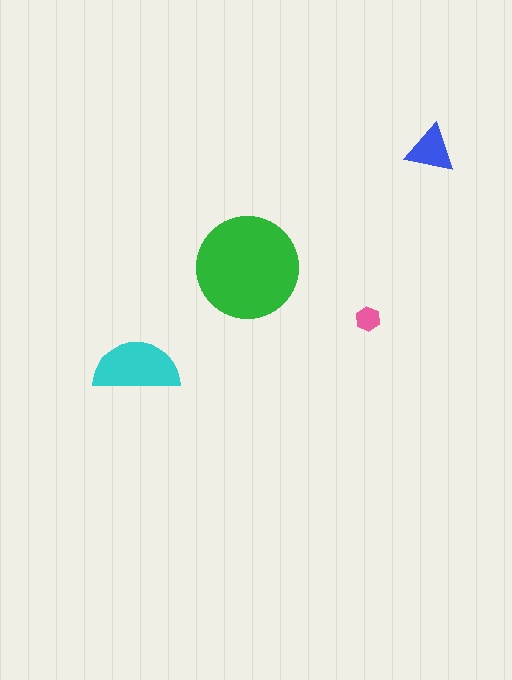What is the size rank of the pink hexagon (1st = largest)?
4th.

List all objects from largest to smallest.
The green circle, the cyan semicircle, the blue triangle, the pink hexagon.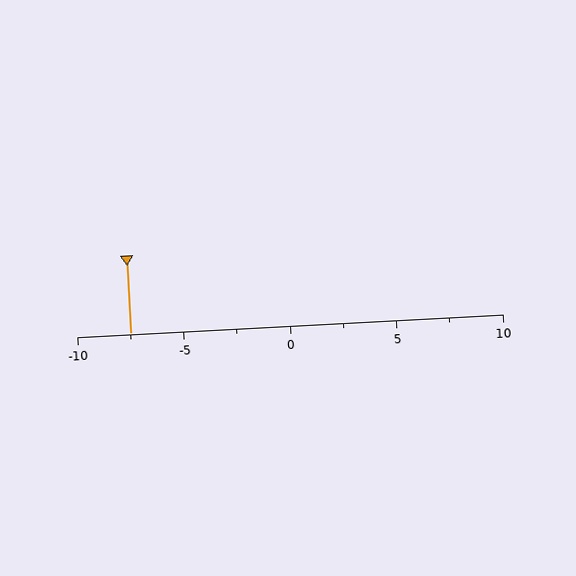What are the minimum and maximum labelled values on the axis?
The axis runs from -10 to 10.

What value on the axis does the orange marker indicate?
The marker indicates approximately -7.5.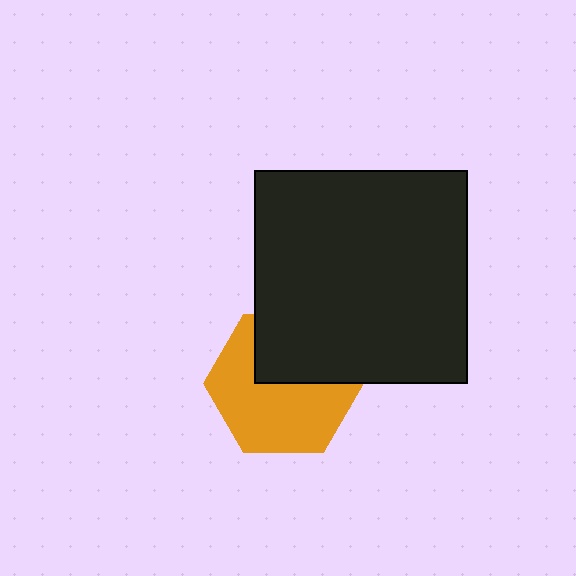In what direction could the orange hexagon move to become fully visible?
The orange hexagon could move down. That would shift it out from behind the black square entirely.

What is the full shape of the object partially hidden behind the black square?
The partially hidden object is an orange hexagon.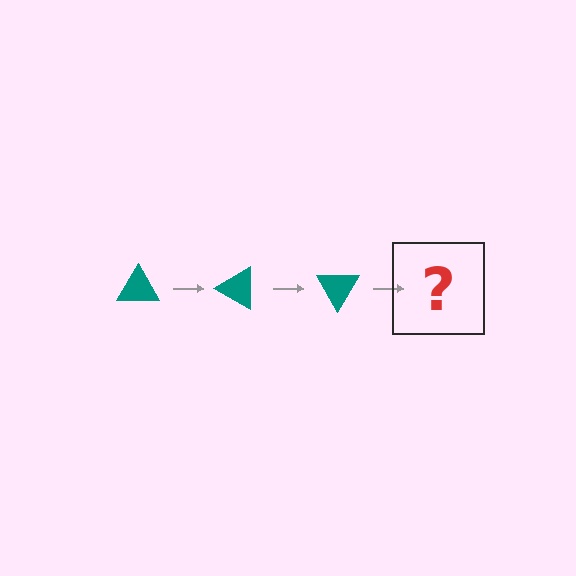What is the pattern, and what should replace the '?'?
The pattern is that the triangle rotates 30 degrees each step. The '?' should be a teal triangle rotated 90 degrees.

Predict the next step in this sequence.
The next step is a teal triangle rotated 90 degrees.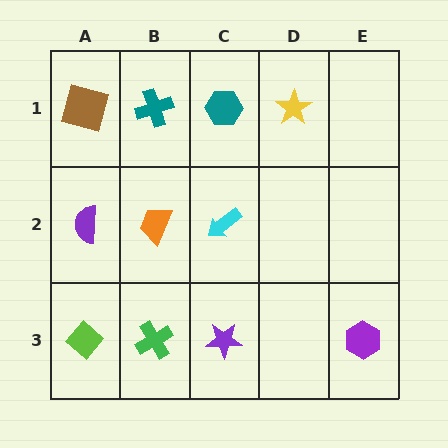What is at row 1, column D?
A yellow star.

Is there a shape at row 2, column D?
No, that cell is empty.